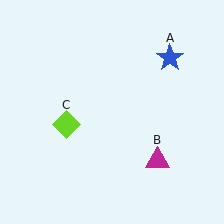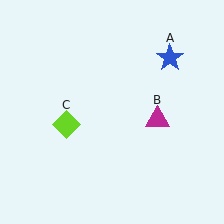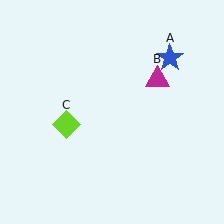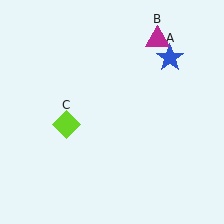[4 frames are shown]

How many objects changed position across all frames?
1 object changed position: magenta triangle (object B).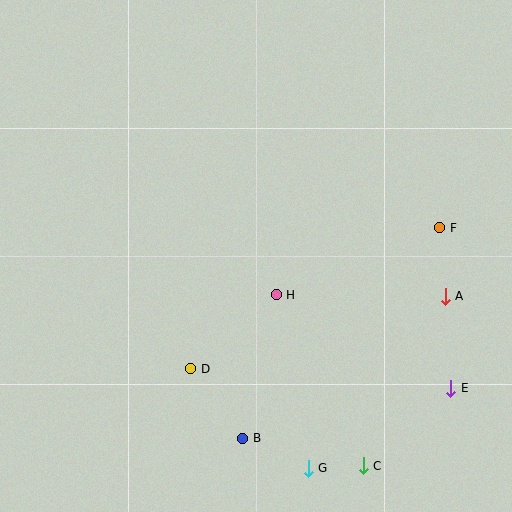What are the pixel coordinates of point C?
Point C is at (363, 466).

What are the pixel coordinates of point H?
Point H is at (276, 295).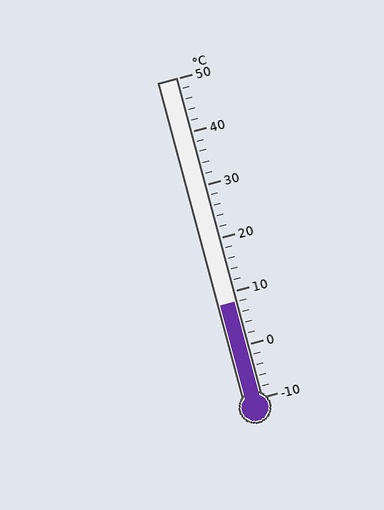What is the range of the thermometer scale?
The thermometer scale ranges from -10°C to 50°C.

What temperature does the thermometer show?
The thermometer shows approximately 8°C.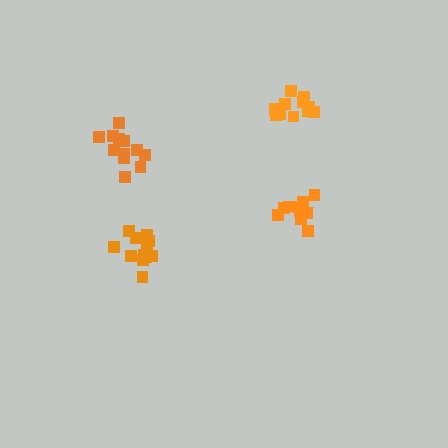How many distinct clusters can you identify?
There are 4 distinct clusters.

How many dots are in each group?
Group 1: 12 dots, Group 2: 12 dots, Group 3: 11 dots, Group 4: 10 dots (45 total).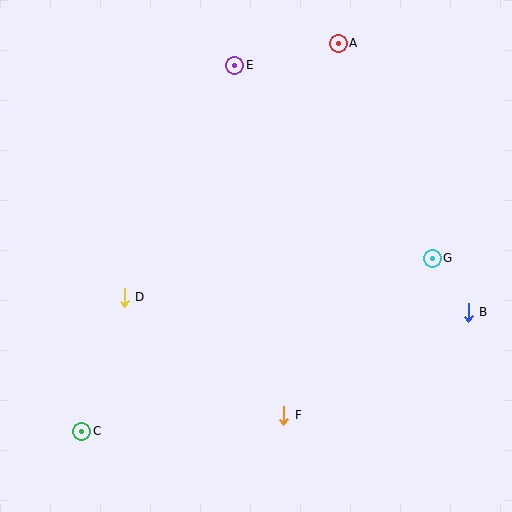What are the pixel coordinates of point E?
Point E is at (235, 65).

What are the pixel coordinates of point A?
Point A is at (338, 43).